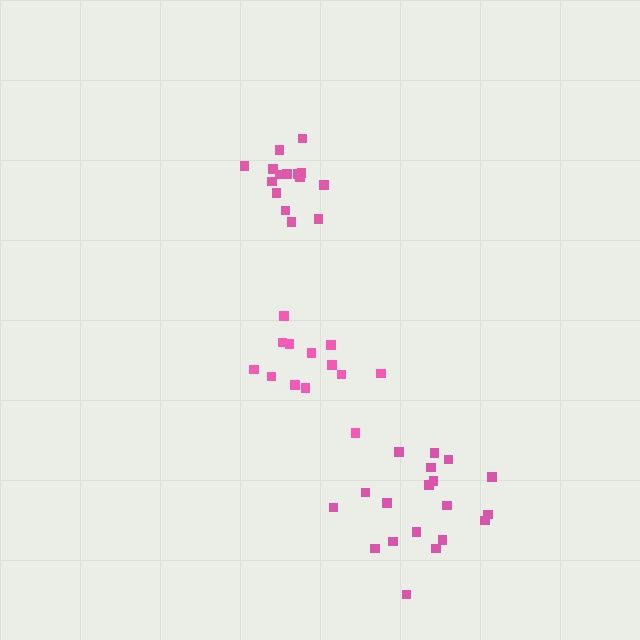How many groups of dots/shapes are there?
There are 3 groups.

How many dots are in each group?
Group 1: 13 dots, Group 2: 15 dots, Group 3: 19 dots (47 total).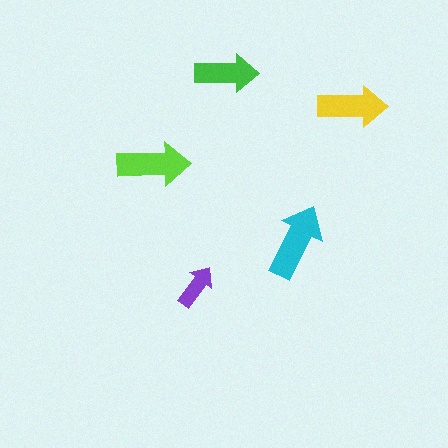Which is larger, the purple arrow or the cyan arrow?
The cyan one.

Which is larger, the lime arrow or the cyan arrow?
The cyan one.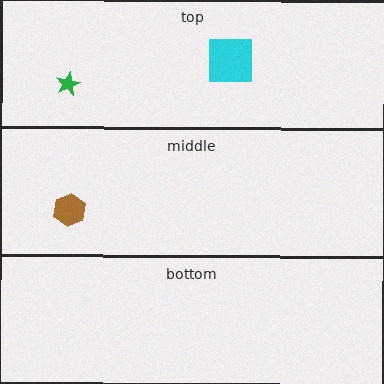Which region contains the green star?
The top region.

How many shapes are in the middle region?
1.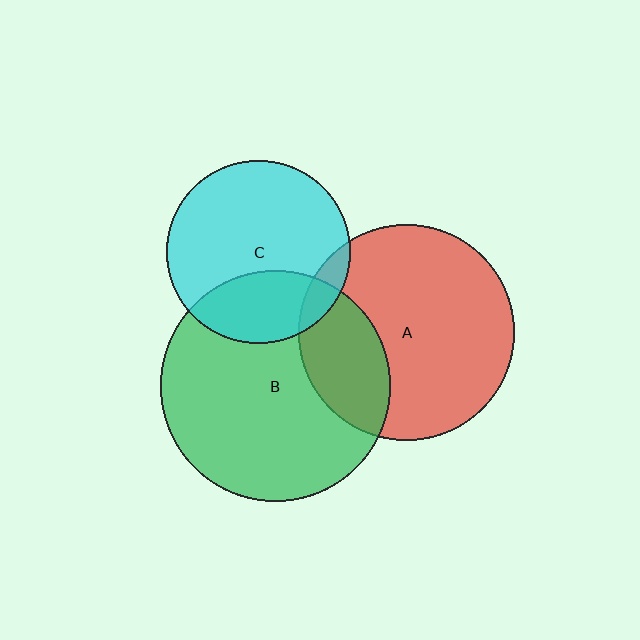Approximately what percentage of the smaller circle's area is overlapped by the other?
Approximately 25%.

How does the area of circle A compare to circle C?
Approximately 1.4 times.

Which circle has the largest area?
Circle B (green).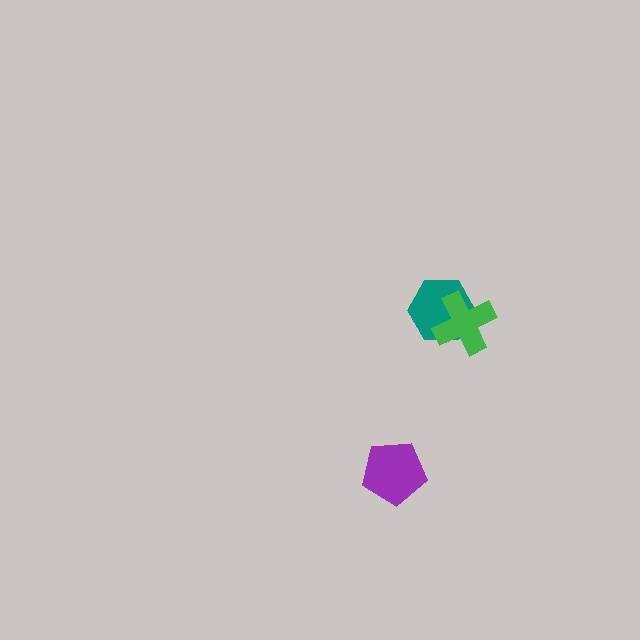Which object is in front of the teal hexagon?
The green cross is in front of the teal hexagon.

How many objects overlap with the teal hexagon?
1 object overlaps with the teal hexagon.